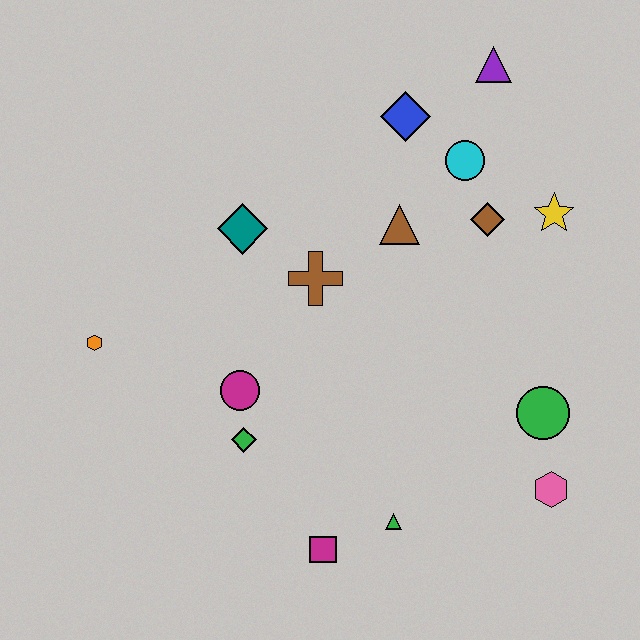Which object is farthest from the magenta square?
The purple triangle is farthest from the magenta square.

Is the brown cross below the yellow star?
Yes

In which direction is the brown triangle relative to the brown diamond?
The brown triangle is to the left of the brown diamond.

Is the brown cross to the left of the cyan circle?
Yes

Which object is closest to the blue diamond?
The cyan circle is closest to the blue diamond.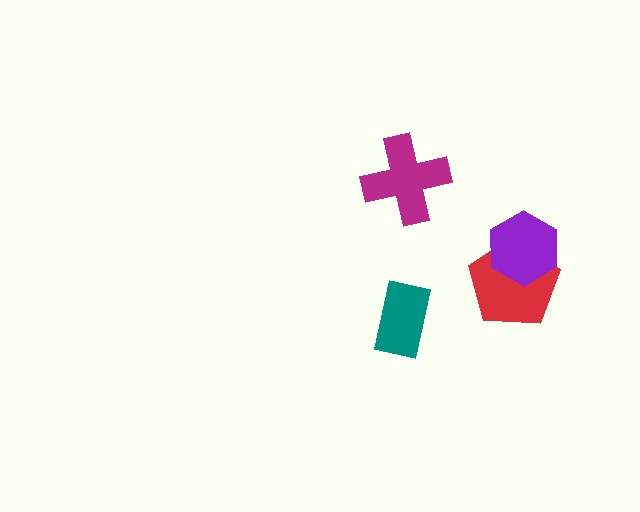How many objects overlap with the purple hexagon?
1 object overlaps with the purple hexagon.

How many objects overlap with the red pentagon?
1 object overlaps with the red pentagon.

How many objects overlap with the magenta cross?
0 objects overlap with the magenta cross.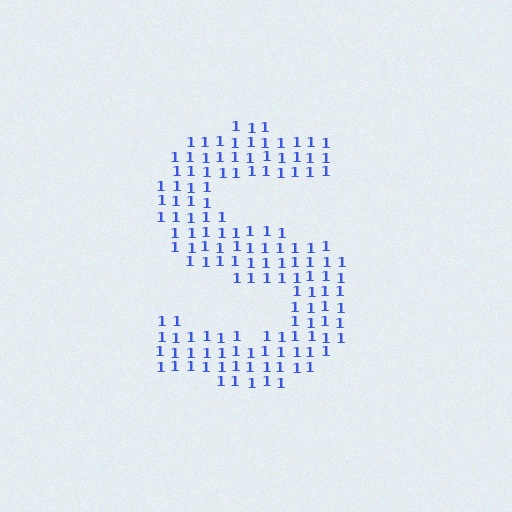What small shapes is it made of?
It is made of small digit 1's.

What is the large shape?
The large shape is the letter S.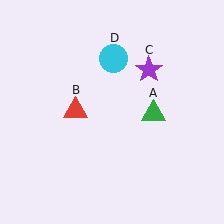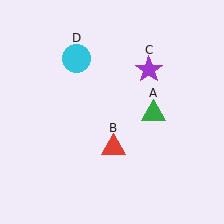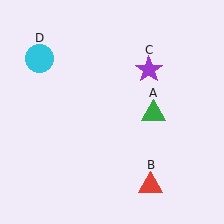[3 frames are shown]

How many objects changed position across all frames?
2 objects changed position: red triangle (object B), cyan circle (object D).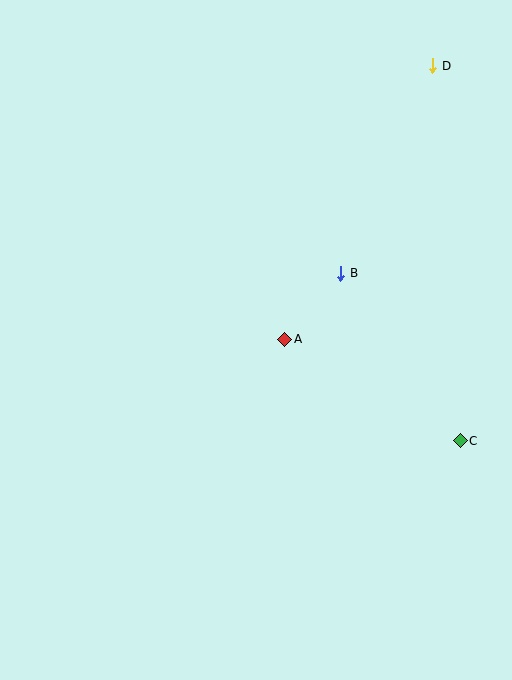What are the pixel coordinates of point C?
Point C is at (460, 441).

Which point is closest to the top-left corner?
Point B is closest to the top-left corner.